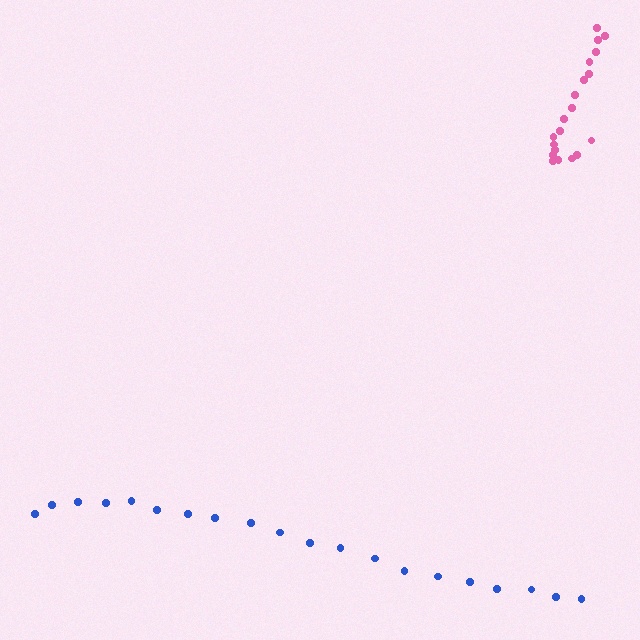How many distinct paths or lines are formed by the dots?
There are 2 distinct paths.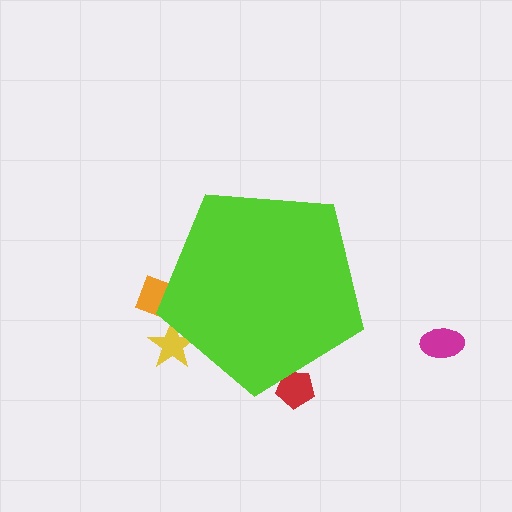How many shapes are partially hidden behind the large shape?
3 shapes are partially hidden.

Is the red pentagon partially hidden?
Yes, the red pentagon is partially hidden behind the lime pentagon.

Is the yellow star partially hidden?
Yes, the yellow star is partially hidden behind the lime pentagon.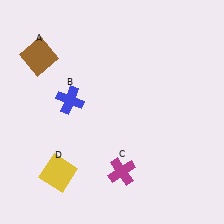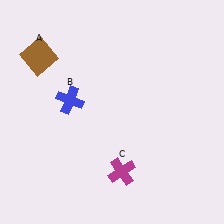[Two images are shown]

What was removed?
The yellow square (D) was removed in Image 2.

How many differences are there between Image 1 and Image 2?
There is 1 difference between the two images.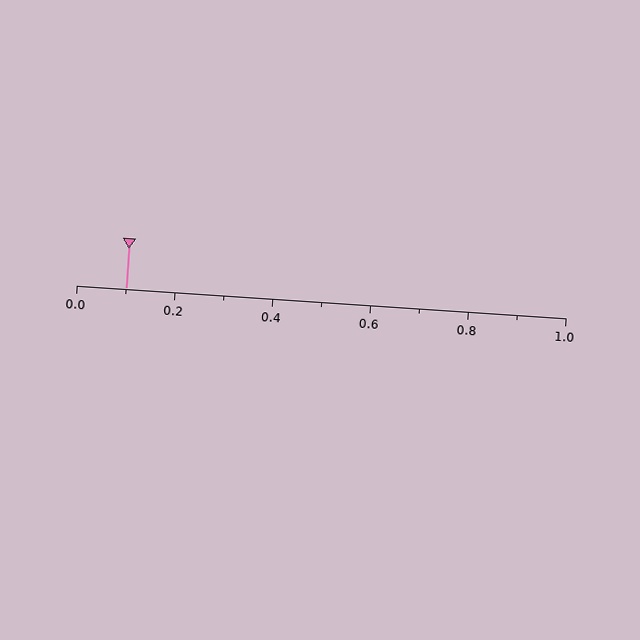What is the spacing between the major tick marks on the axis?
The major ticks are spaced 0.2 apart.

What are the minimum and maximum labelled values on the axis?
The axis runs from 0.0 to 1.0.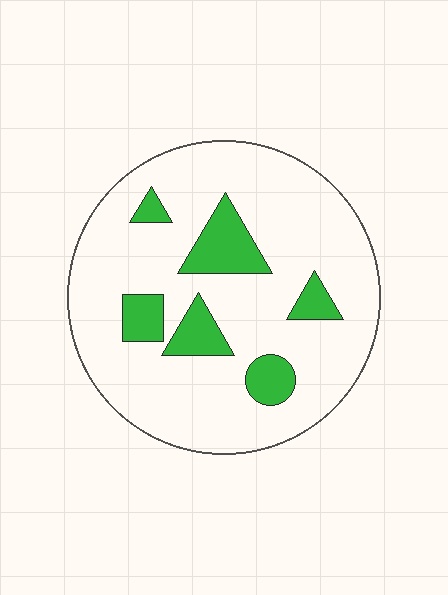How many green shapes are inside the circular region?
6.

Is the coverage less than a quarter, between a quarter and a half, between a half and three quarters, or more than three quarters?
Less than a quarter.